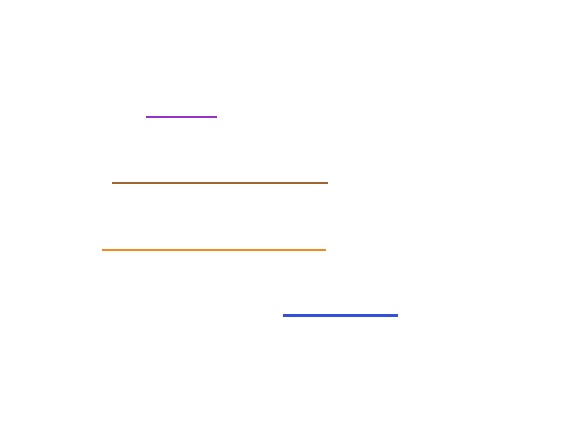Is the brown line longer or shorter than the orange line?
The orange line is longer than the brown line.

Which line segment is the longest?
The orange line is the longest at approximately 222 pixels.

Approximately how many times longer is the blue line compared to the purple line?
The blue line is approximately 1.6 times the length of the purple line.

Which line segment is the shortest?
The purple line is the shortest at approximately 70 pixels.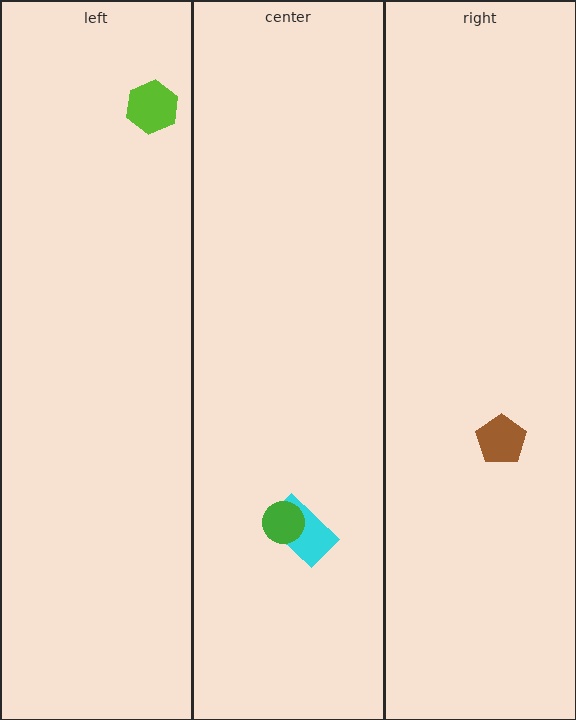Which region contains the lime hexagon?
The left region.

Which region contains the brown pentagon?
The right region.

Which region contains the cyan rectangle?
The center region.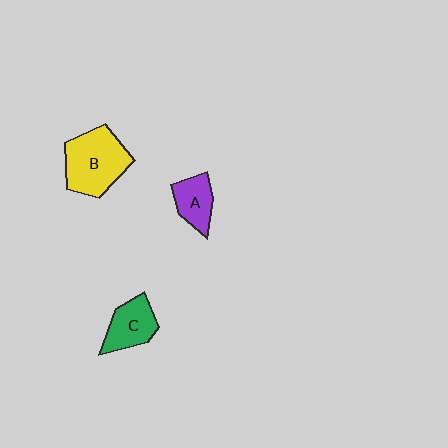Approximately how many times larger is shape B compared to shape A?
Approximately 2.0 times.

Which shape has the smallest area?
Shape A (purple).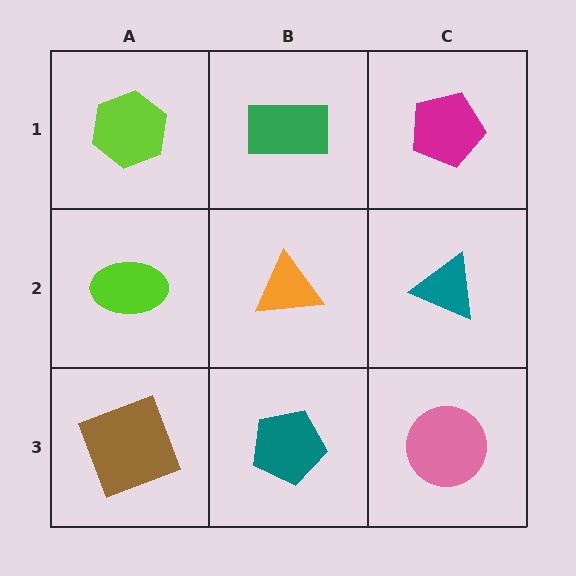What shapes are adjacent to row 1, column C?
A teal triangle (row 2, column C), a green rectangle (row 1, column B).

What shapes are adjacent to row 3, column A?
A lime ellipse (row 2, column A), a teal pentagon (row 3, column B).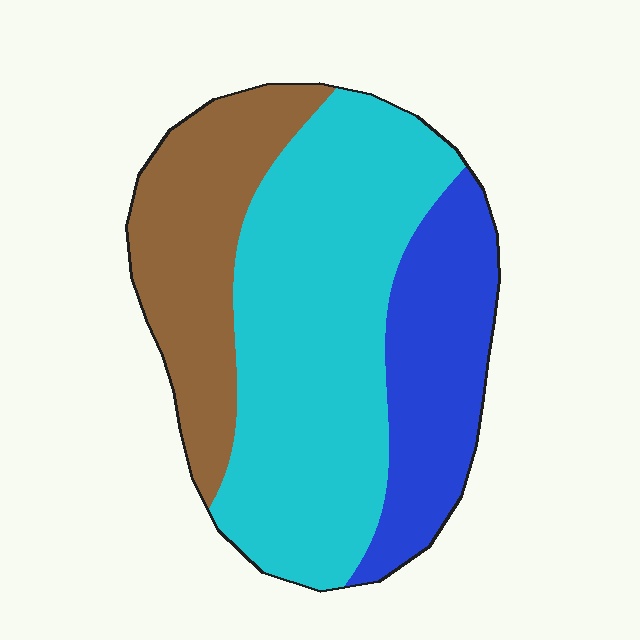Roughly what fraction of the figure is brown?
Brown takes up about one quarter (1/4) of the figure.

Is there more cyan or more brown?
Cyan.